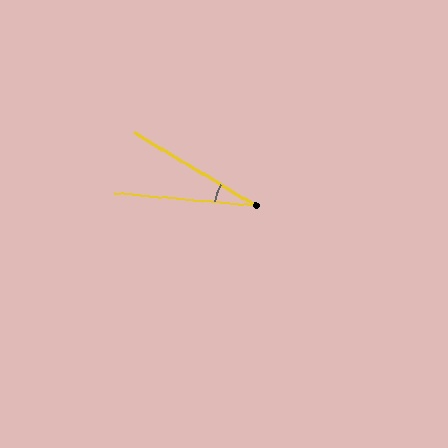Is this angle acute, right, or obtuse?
It is acute.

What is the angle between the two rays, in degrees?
Approximately 26 degrees.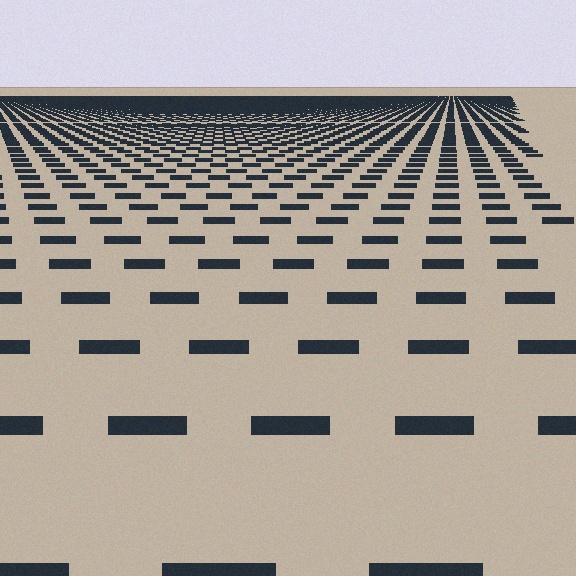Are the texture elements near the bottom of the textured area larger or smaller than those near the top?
Larger. Near the bottom, elements are closer to the viewer and appear at a bigger on-screen size.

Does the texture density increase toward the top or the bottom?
Density increases toward the top.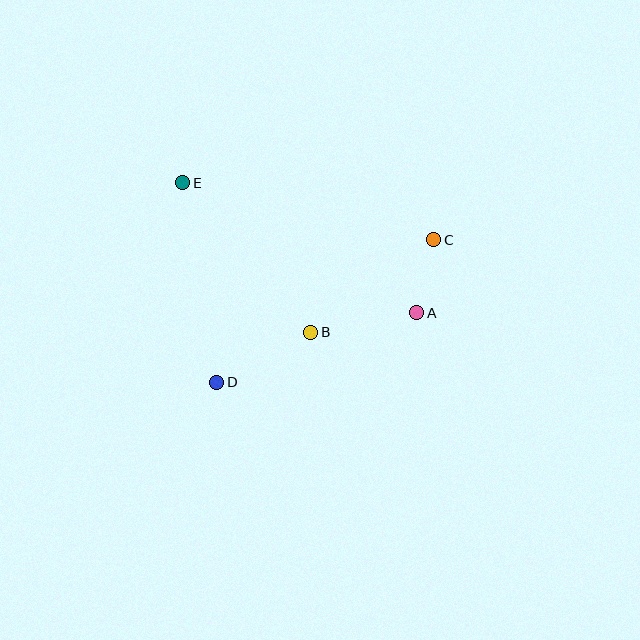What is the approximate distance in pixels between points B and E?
The distance between B and E is approximately 196 pixels.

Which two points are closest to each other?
Points A and C are closest to each other.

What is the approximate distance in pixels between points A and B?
The distance between A and B is approximately 108 pixels.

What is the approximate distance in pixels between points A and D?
The distance between A and D is approximately 212 pixels.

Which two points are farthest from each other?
Points A and E are farthest from each other.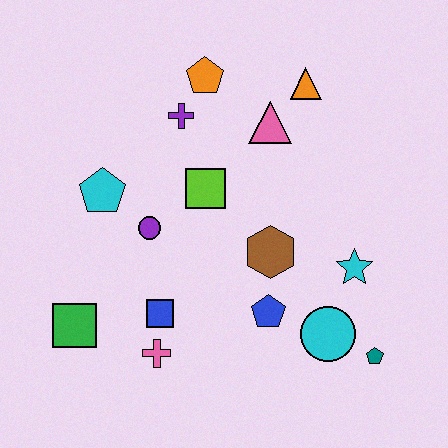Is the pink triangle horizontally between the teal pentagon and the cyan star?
No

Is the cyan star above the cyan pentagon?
No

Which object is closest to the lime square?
The purple circle is closest to the lime square.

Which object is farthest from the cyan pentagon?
The teal pentagon is farthest from the cyan pentagon.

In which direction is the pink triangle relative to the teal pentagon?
The pink triangle is above the teal pentagon.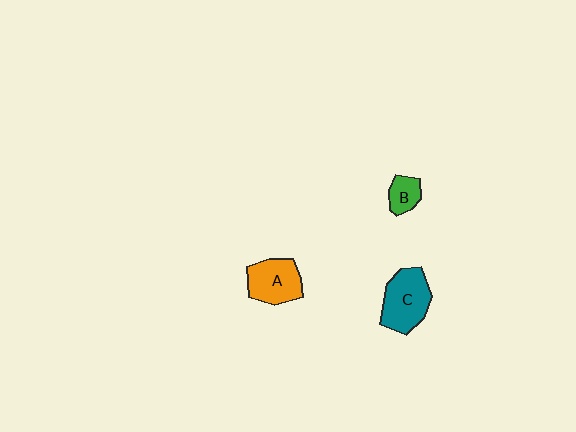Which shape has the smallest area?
Shape B (green).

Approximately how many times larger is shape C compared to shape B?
Approximately 2.4 times.